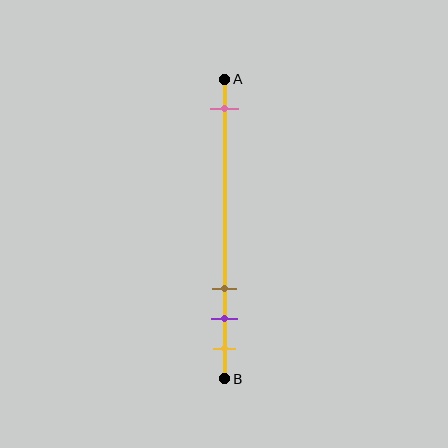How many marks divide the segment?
There are 4 marks dividing the segment.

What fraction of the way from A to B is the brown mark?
The brown mark is approximately 70% (0.7) of the way from A to B.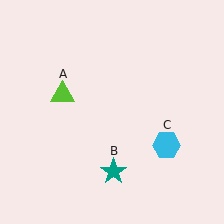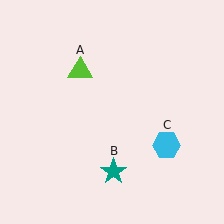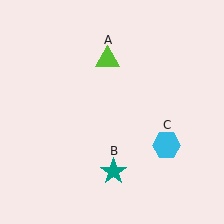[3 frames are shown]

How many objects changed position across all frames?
1 object changed position: lime triangle (object A).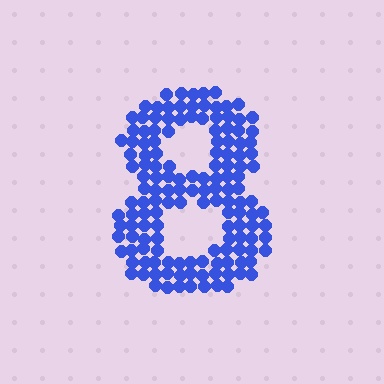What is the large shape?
The large shape is the digit 8.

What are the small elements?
The small elements are circles.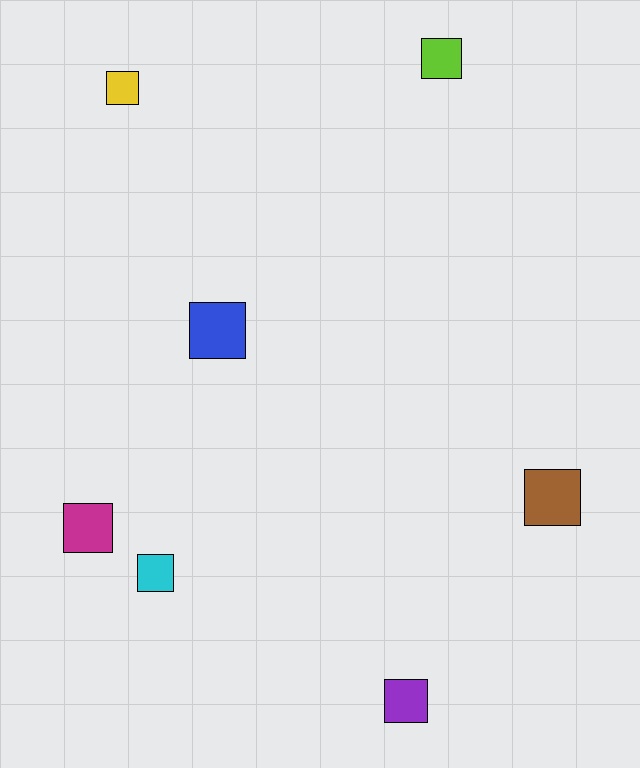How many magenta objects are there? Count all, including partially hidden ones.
There is 1 magenta object.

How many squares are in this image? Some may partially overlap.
There are 7 squares.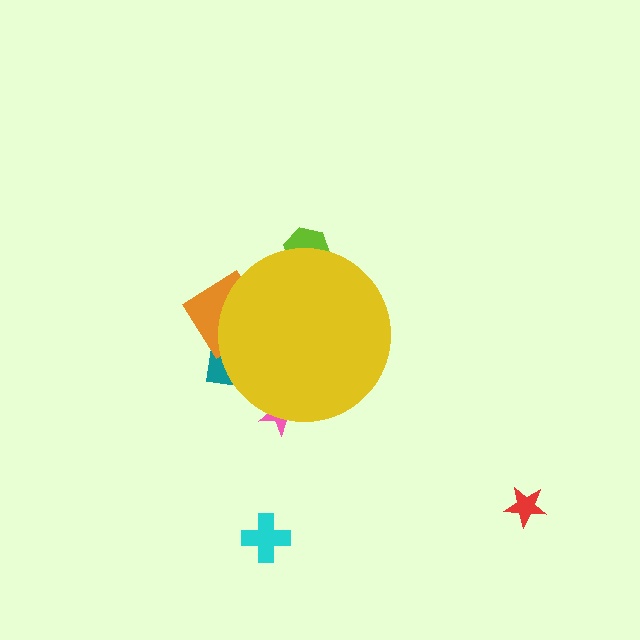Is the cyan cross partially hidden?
No, the cyan cross is fully visible.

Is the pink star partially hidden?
Yes, the pink star is partially hidden behind the yellow circle.